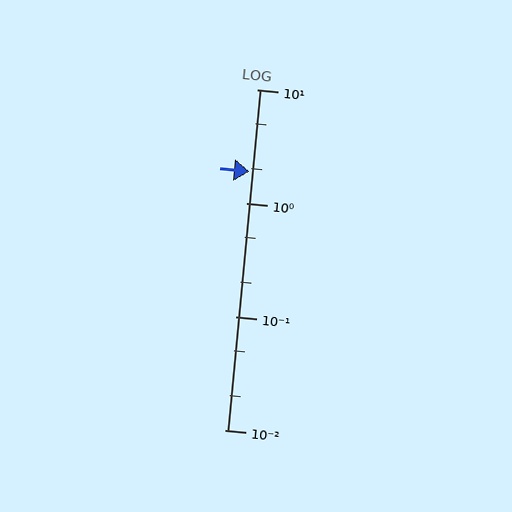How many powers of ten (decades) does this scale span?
The scale spans 3 decades, from 0.01 to 10.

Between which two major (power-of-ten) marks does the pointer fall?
The pointer is between 1 and 10.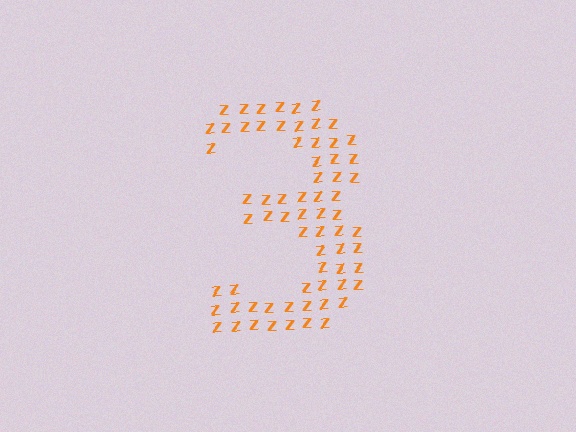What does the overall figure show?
The overall figure shows the digit 3.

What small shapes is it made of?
It is made of small letter Z's.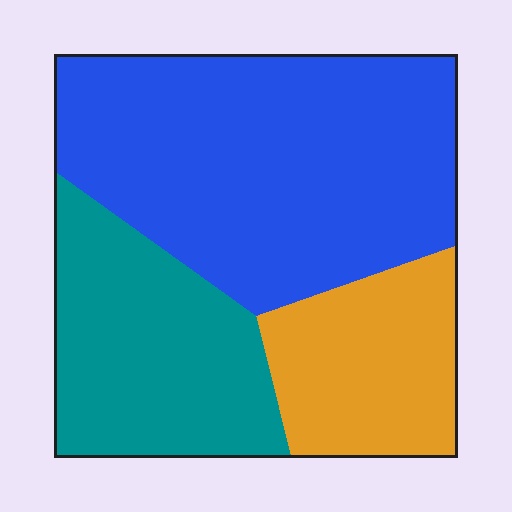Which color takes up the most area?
Blue, at roughly 50%.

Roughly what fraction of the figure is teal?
Teal covers about 30% of the figure.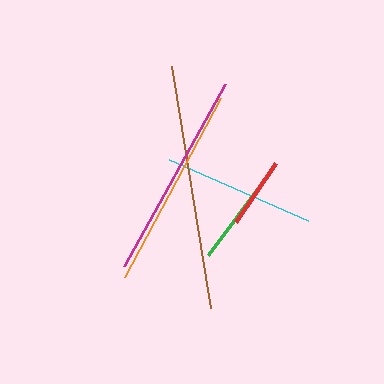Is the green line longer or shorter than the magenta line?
The magenta line is longer than the green line.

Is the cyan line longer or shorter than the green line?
The cyan line is longer than the green line.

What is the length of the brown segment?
The brown segment is approximately 245 pixels long.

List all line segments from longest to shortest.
From longest to shortest: brown, magenta, orange, cyan, green, red.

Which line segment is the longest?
The brown line is the longest at approximately 245 pixels.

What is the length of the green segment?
The green segment is approximately 91 pixels long.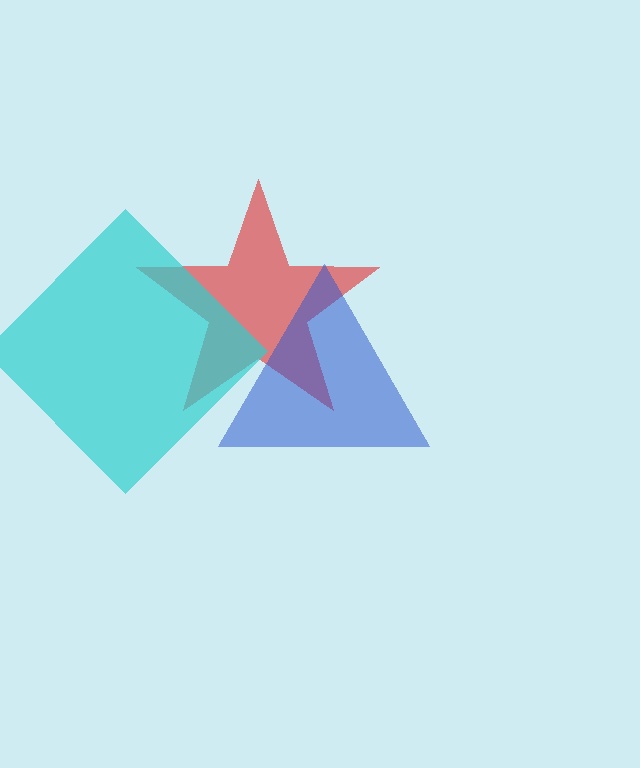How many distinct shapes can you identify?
There are 3 distinct shapes: a red star, a blue triangle, a cyan diamond.